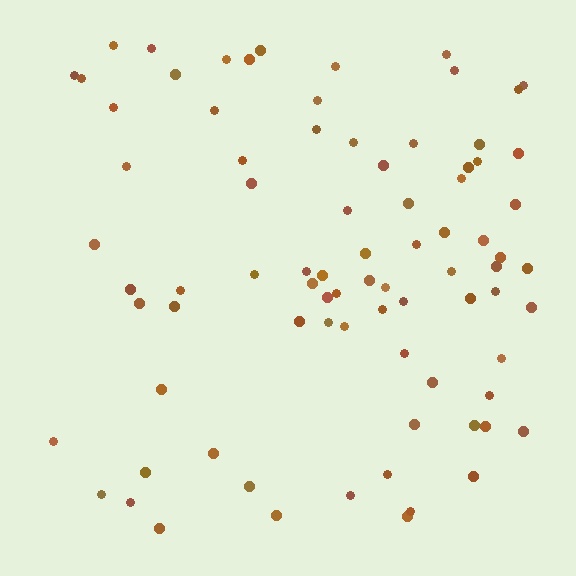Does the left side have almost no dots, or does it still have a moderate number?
Still a moderate number, just noticeably fewer than the right.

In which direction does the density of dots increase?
From left to right, with the right side densest.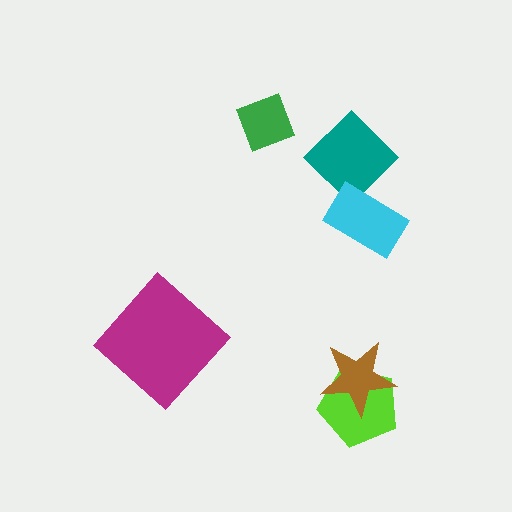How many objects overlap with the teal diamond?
1 object overlaps with the teal diamond.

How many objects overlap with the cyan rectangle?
1 object overlaps with the cyan rectangle.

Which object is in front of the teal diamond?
The cyan rectangle is in front of the teal diamond.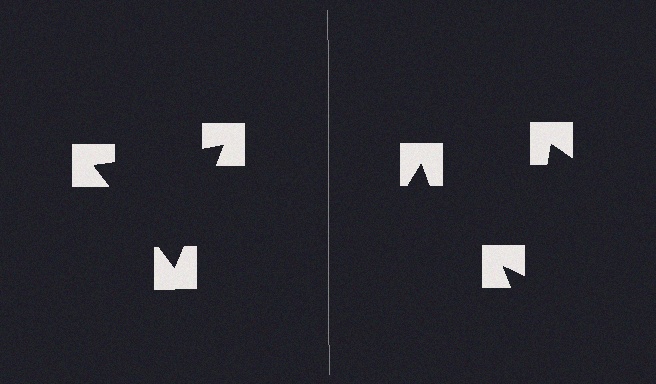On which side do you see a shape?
An illusory triangle appears on the left side. On the right side the wedge cuts are rotated, so no coherent shape forms.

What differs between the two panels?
The notched squares are positioned identically on both sides; only the wedge orientations differ. On the left they align to a triangle; on the right they are misaligned.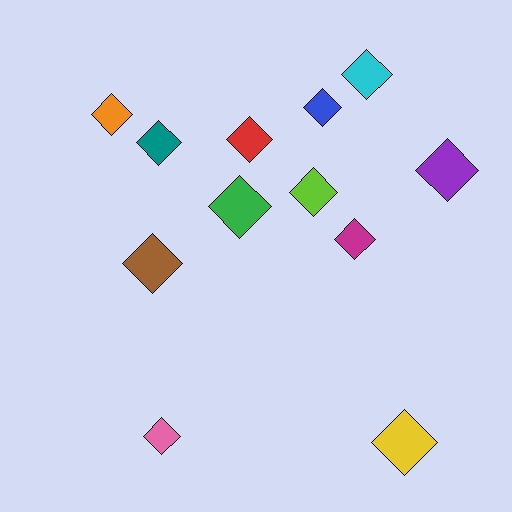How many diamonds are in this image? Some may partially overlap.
There are 12 diamonds.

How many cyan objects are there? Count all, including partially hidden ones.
There is 1 cyan object.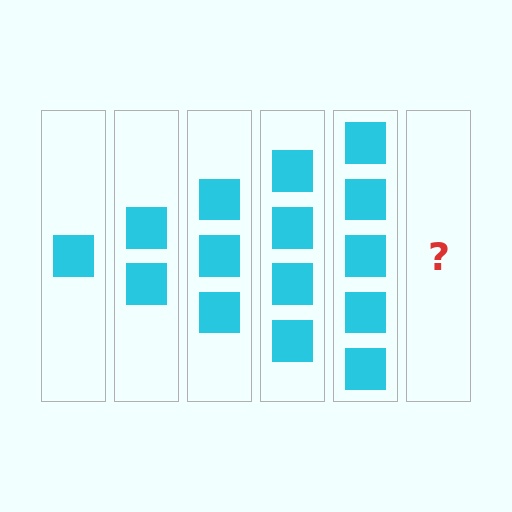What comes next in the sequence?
The next element should be 6 squares.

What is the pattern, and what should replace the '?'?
The pattern is that each step adds one more square. The '?' should be 6 squares.